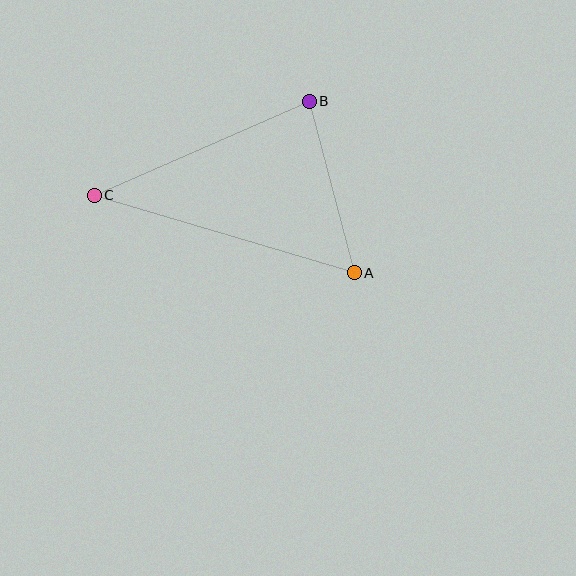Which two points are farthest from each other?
Points A and C are farthest from each other.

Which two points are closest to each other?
Points A and B are closest to each other.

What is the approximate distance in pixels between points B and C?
The distance between B and C is approximately 235 pixels.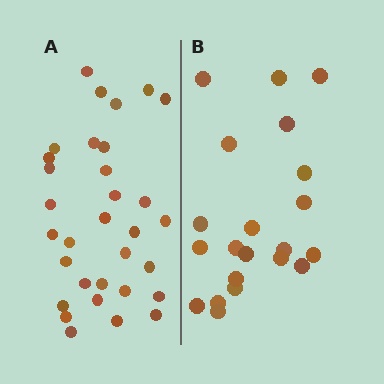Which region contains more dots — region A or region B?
Region A (the left region) has more dots.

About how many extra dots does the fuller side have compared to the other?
Region A has roughly 12 or so more dots than region B.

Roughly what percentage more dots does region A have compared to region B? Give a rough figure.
About 50% more.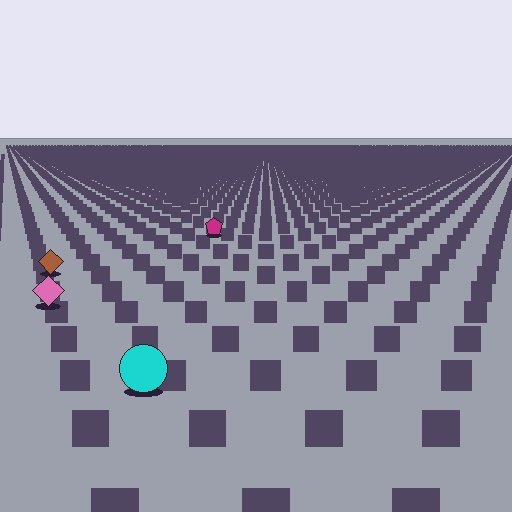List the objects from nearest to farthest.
From nearest to farthest: the cyan circle, the pink diamond, the brown diamond, the magenta pentagon.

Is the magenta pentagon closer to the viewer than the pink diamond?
No. The pink diamond is closer — you can tell from the texture gradient: the ground texture is coarser near it.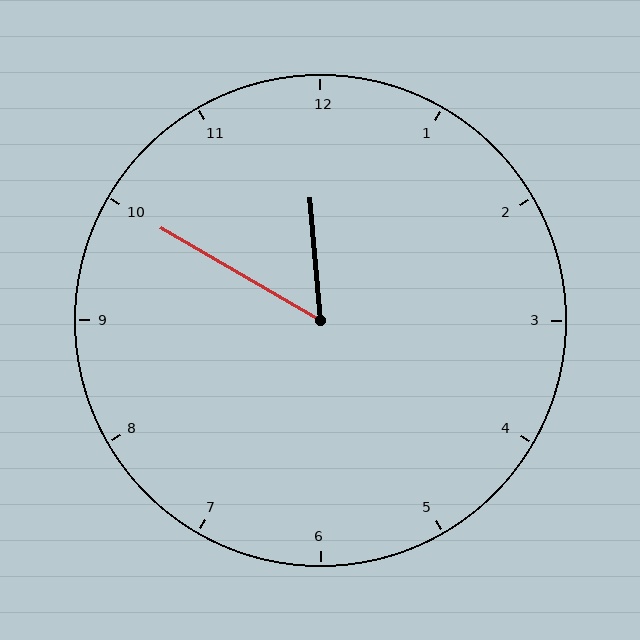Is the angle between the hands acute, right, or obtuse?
It is acute.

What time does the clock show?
11:50.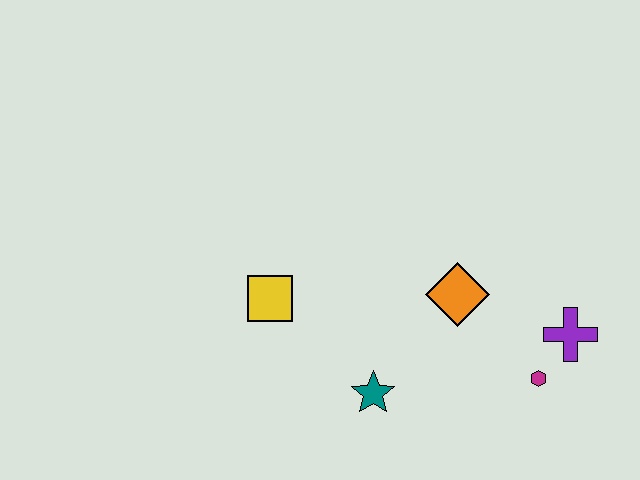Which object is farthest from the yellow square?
The purple cross is farthest from the yellow square.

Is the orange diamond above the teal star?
Yes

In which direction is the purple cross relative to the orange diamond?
The purple cross is to the right of the orange diamond.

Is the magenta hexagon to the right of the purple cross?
No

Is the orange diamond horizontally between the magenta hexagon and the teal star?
Yes